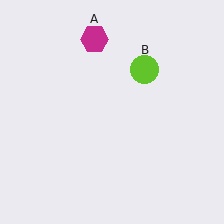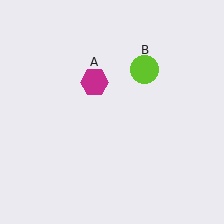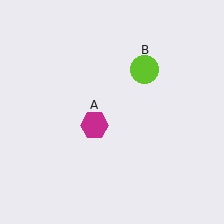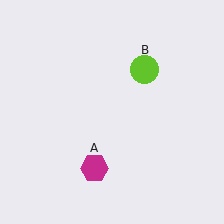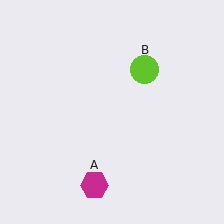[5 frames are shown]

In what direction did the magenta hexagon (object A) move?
The magenta hexagon (object A) moved down.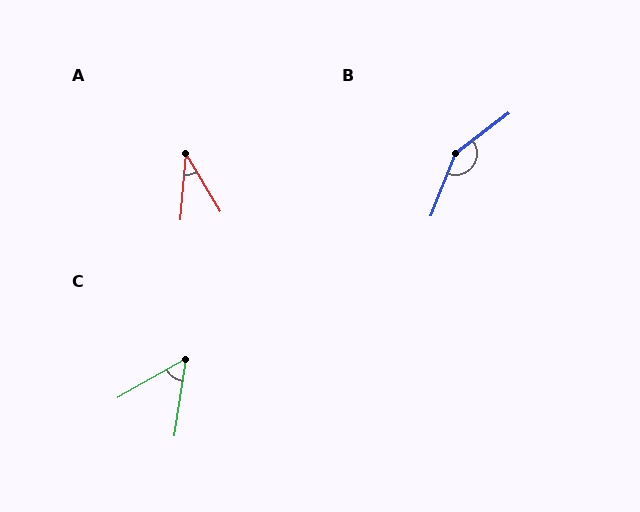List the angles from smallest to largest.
A (36°), C (52°), B (148°).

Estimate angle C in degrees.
Approximately 52 degrees.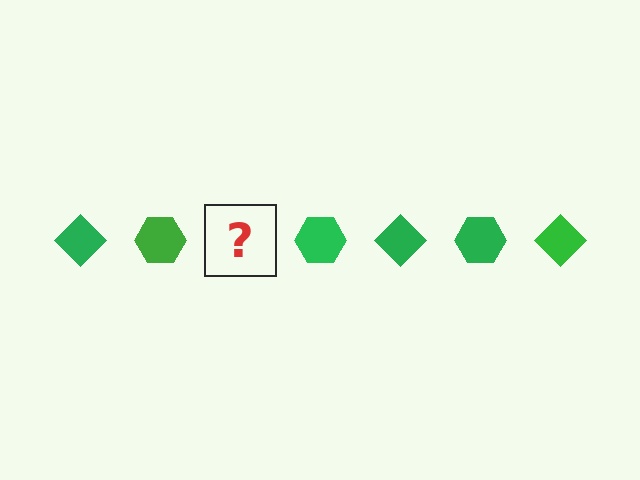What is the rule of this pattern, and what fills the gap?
The rule is that the pattern cycles through diamond, hexagon shapes in green. The gap should be filled with a green diamond.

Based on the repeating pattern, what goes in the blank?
The blank should be a green diamond.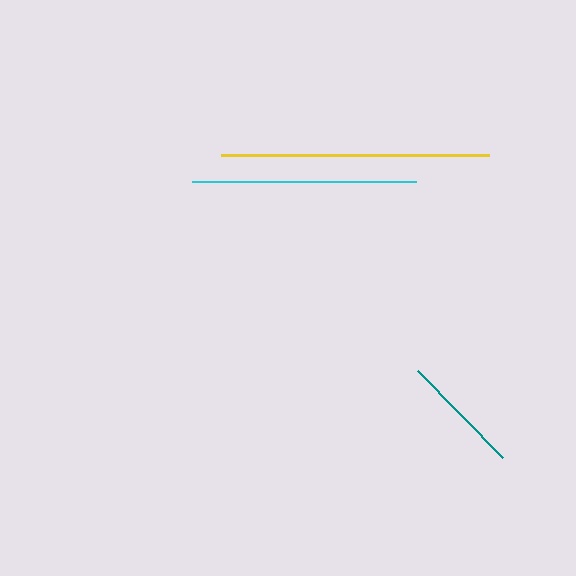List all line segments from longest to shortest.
From longest to shortest: yellow, cyan, teal.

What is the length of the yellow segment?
The yellow segment is approximately 268 pixels long.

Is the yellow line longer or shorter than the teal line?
The yellow line is longer than the teal line.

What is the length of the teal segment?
The teal segment is approximately 121 pixels long.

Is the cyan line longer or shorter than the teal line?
The cyan line is longer than the teal line.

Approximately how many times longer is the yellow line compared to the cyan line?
The yellow line is approximately 1.2 times the length of the cyan line.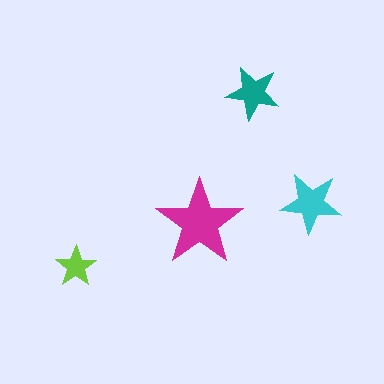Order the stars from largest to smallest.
the magenta one, the cyan one, the teal one, the lime one.